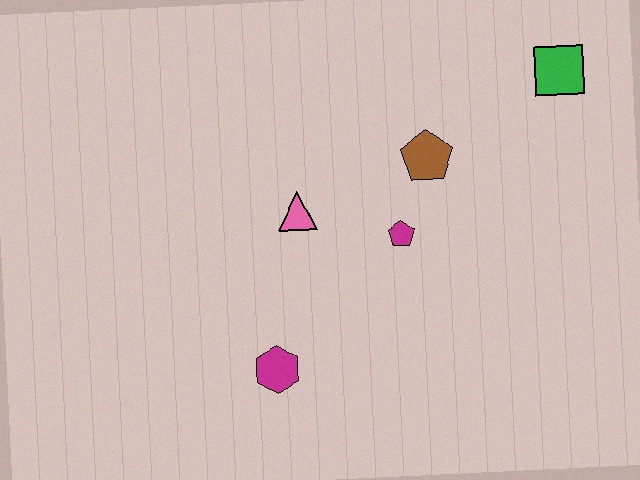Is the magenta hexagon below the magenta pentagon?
Yes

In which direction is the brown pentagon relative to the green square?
The brown pentagon is to the left of the green square.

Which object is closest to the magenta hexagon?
The pink triangle is closest to the magenta hexagon.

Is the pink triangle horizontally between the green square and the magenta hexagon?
Yes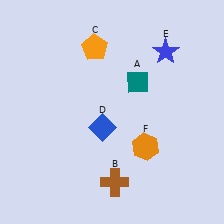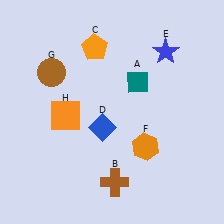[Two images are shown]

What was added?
A brown circle (G), an orange square (H) were added in Image 2.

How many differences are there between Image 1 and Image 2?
There are 2 differences between the two images.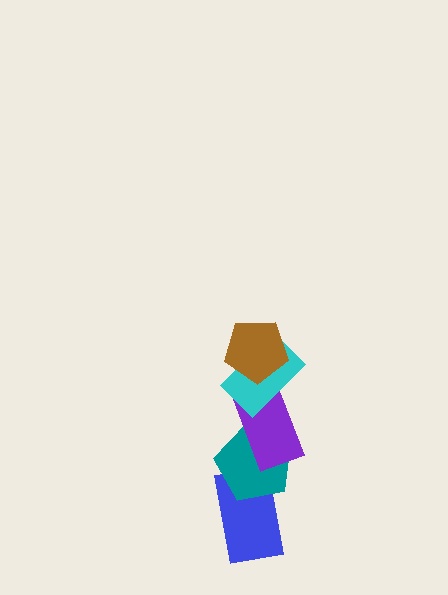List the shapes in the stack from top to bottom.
From top to bottom: the brown pentagon, the cyan rectangle, the purple rectangle, the teal pentagon, the blue rectangle.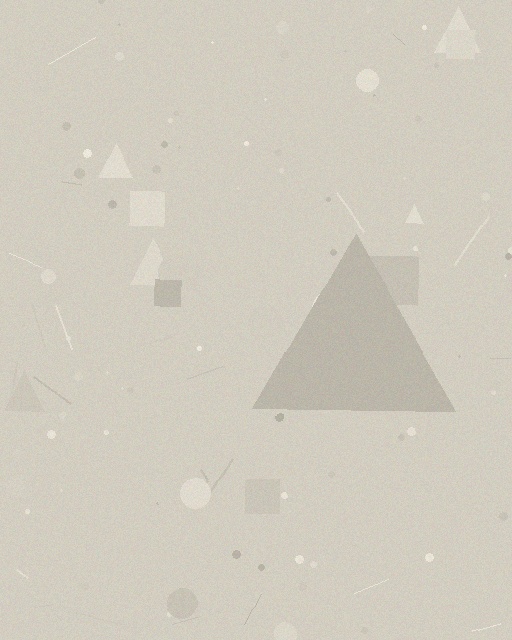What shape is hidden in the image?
A triangle is hidden in the image.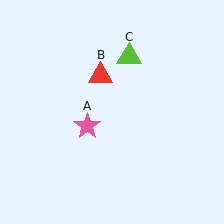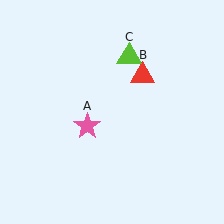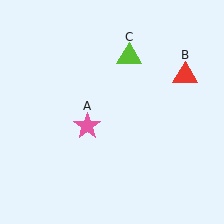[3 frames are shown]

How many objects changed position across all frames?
1 object changed position: red triangle (object B).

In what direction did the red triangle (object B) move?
The red triangle (object B) moved right.